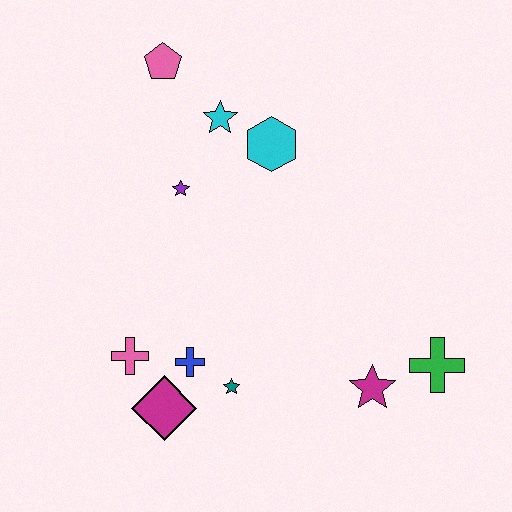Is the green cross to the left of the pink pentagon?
No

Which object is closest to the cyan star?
The cyan hexagon is closest to the cyan star.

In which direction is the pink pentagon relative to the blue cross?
The pink pentagon is above the blue cross.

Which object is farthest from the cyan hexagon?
The magenta diamond is farthest from the cyan hexagon.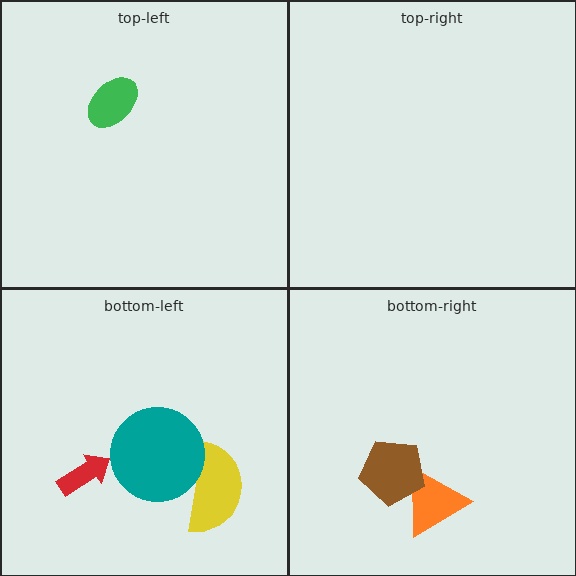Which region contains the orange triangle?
The bottom-right region.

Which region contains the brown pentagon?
The bottom-right region.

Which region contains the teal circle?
The bottom-left region.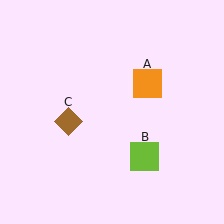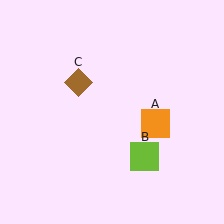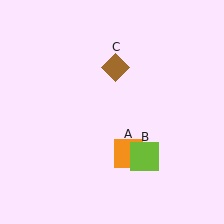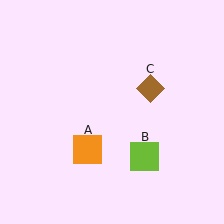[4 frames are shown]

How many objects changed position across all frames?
2 objects changed position: orange square (object A), brown diamond (object C).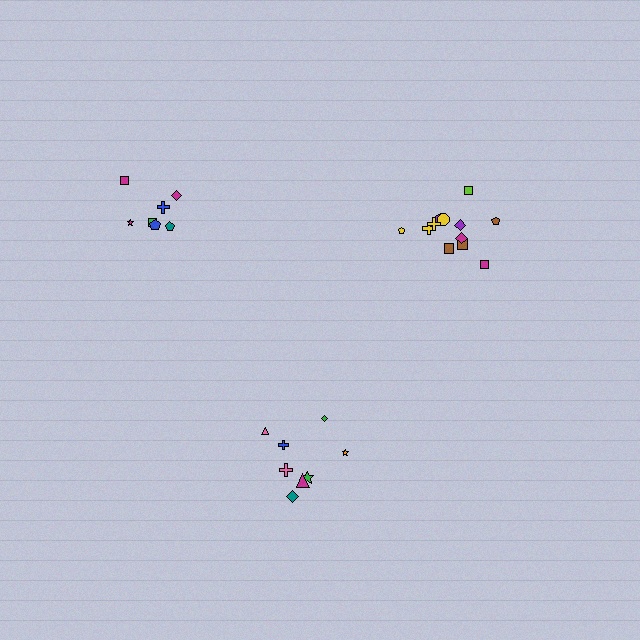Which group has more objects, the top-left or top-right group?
The top-right group.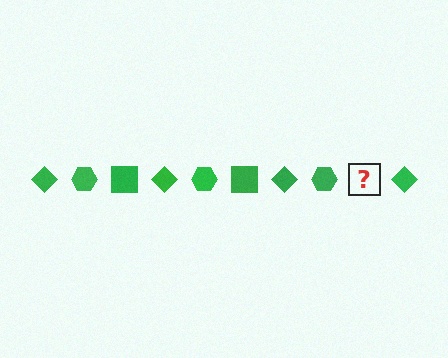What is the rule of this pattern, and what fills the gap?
The rule is that the pattern cycles through diamond, hexagon, square shapes in green. The gap should be filled with a green square.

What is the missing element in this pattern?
The missing element is a green square.